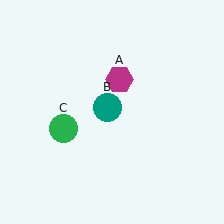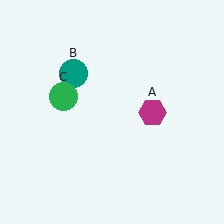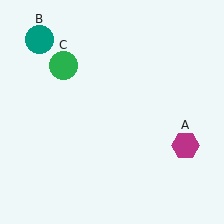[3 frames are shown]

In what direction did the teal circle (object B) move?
The teal circle (object B) moved up and to the left.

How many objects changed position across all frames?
3 objects changed position: magenta hexagon (object A), teal circle (object B), green circle (object C).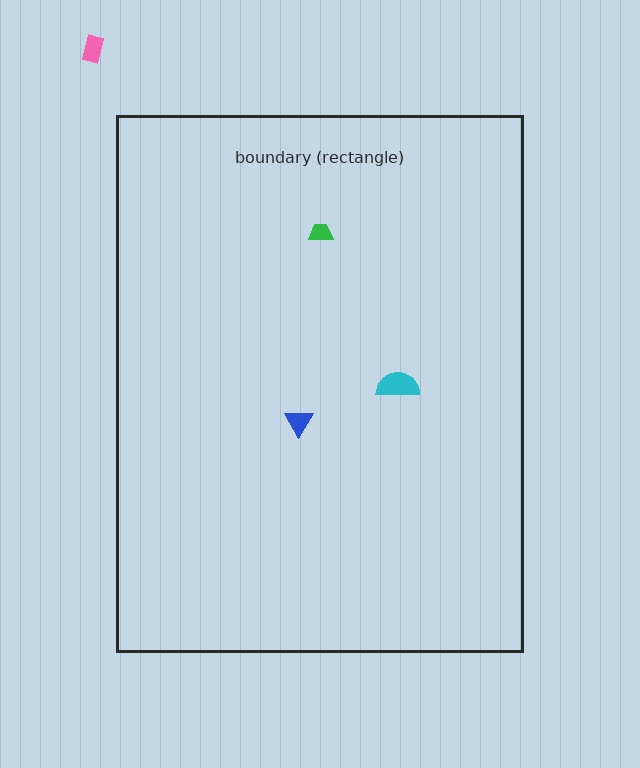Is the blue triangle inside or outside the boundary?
Inside.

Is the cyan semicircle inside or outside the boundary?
Inside.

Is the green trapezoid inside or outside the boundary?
Inside.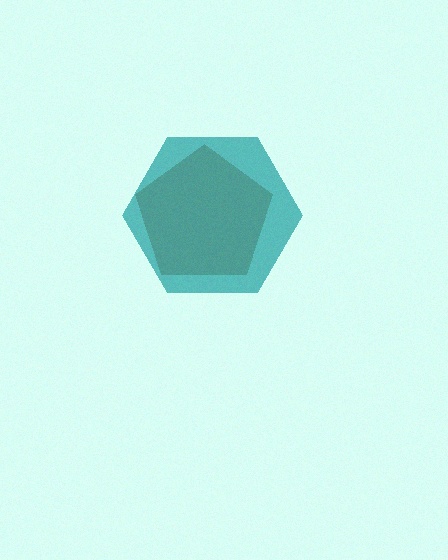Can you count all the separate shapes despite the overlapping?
Yes, there are 2 separate shapes.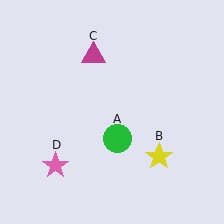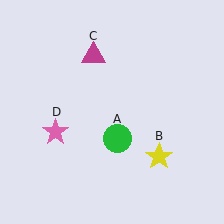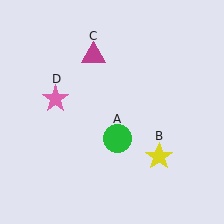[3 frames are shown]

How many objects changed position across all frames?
1 object changed position: pink star (object D).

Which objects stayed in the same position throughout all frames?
Green circle (object A) and yellow star (object B) and magenta triangle (object C) remained stationary.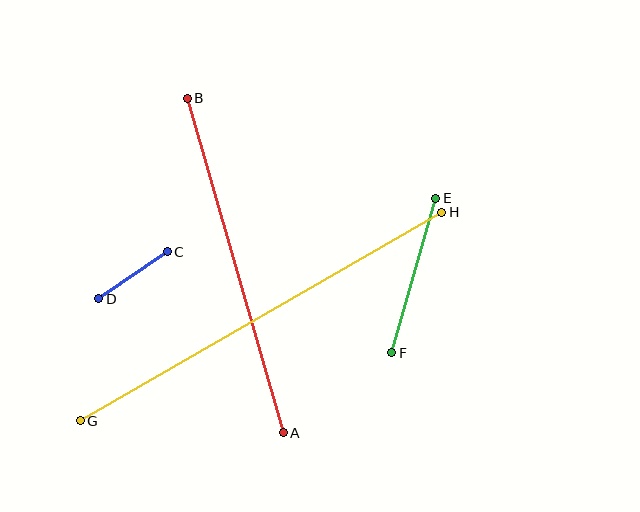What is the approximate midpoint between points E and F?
The midpoint is at approximately (414, 276) pixels.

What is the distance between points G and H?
The distance is approximately 417 pixels.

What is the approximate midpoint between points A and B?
The midpoint is at approximately (235, 266) pixels.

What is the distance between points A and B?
The distance is approximately 348 pixels.